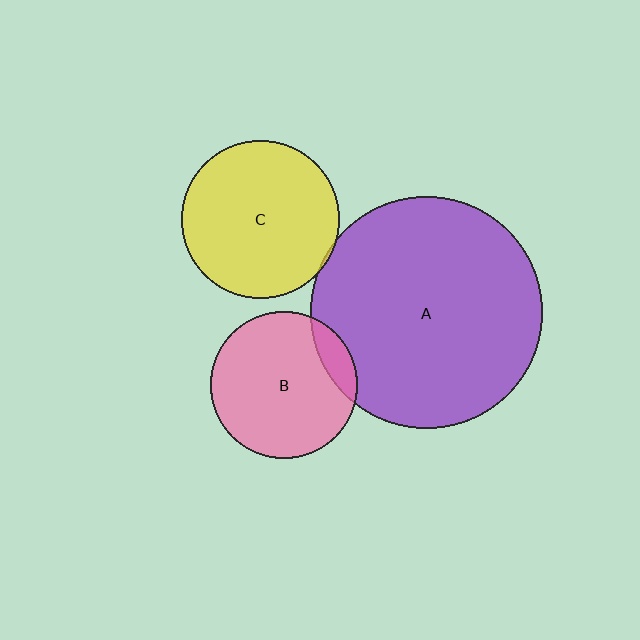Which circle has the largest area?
Circle A (purple).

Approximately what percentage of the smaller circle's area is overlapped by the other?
Approximately 5%.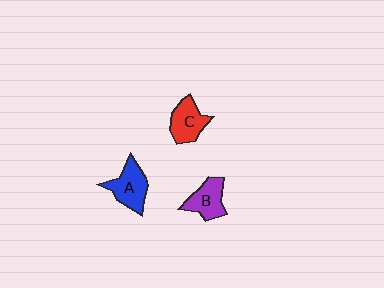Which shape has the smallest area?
Shape B (purple).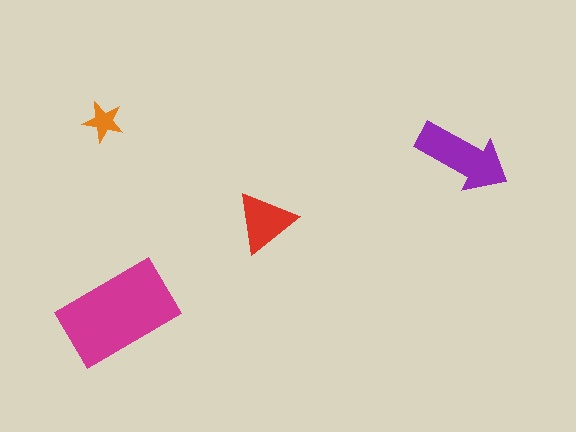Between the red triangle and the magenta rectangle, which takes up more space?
The magenta rectangle.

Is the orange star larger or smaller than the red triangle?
Smaller.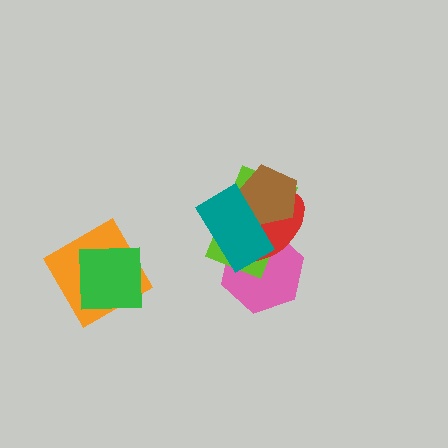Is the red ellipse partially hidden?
Yes, it is partially covered by another shape.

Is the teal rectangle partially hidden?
No, no other shape covers it.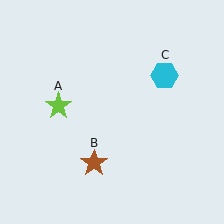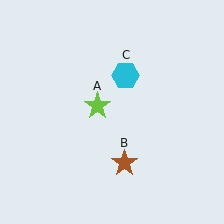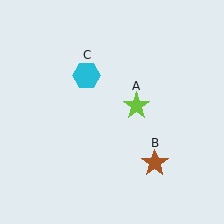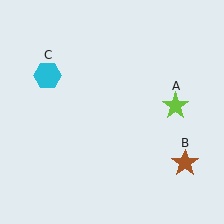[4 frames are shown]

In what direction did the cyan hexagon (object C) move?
The cyan hexagon (object C) moved left.